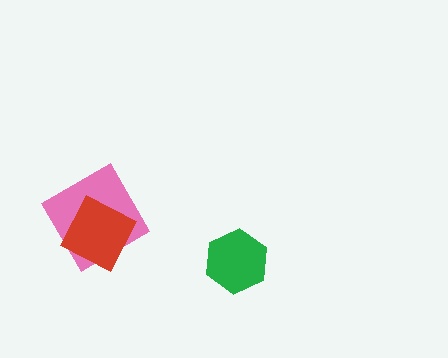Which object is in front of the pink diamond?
The red diamond is in front of the pink diamond.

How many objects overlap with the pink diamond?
1 object overlaps with the pink diamond.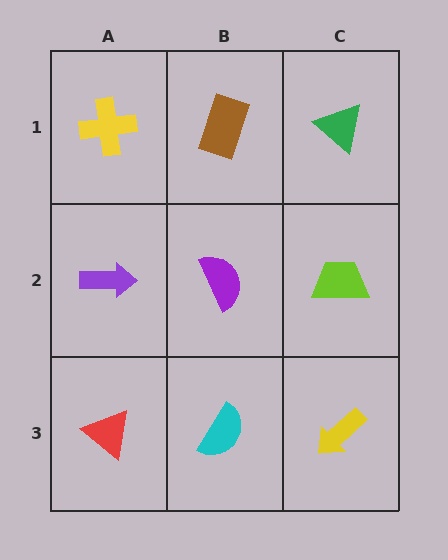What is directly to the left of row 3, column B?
A red triangle.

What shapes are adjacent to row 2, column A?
A yellow cross (row 1, column A), a red triangle (row 3, column A), a purple semicircle (row 2, column B).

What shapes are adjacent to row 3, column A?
A purple arrow (row 2, column A), a cyan semicircle (row 3, column B).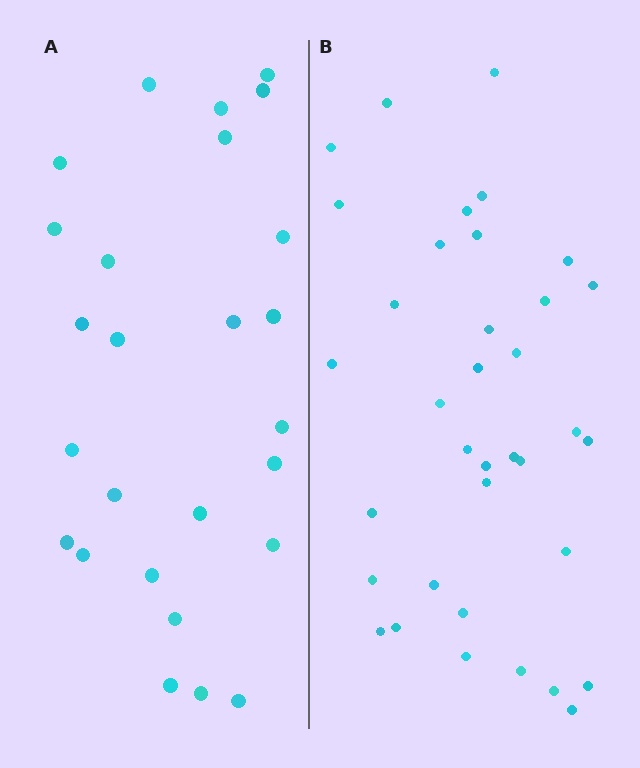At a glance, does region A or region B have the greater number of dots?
Region B (the right region) has more dots.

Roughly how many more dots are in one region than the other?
Region B has roughly 10 or so more dots than region A.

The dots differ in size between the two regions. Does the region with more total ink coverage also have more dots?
No. Region A has more total ink coverage because its dots are larger, but region B actually contains more individual dots. Total area can be misleading — the number of items is what matters here.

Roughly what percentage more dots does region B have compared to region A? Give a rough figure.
About 40% more.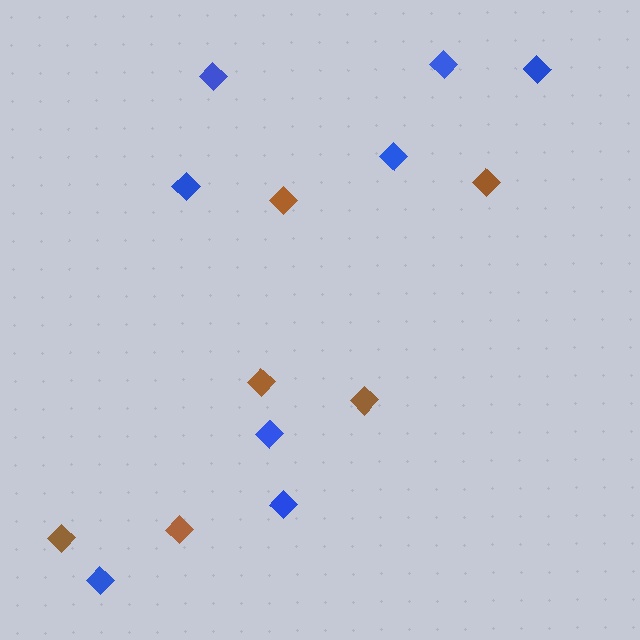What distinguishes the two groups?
There are 2 groups: one group of brown diamonds (6) and one group of blue diamonds (8).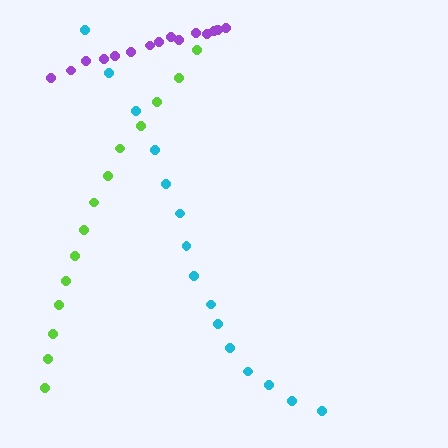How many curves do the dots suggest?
There are 3 distinct paths.